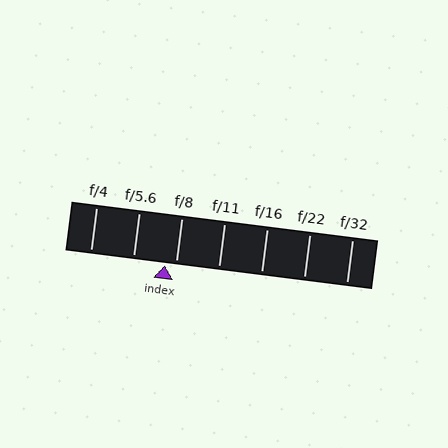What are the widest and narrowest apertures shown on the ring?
The widest aperture shown is f/4 and the narrowest is f/32.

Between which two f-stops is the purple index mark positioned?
The index mark is between f/5.6 and f/8.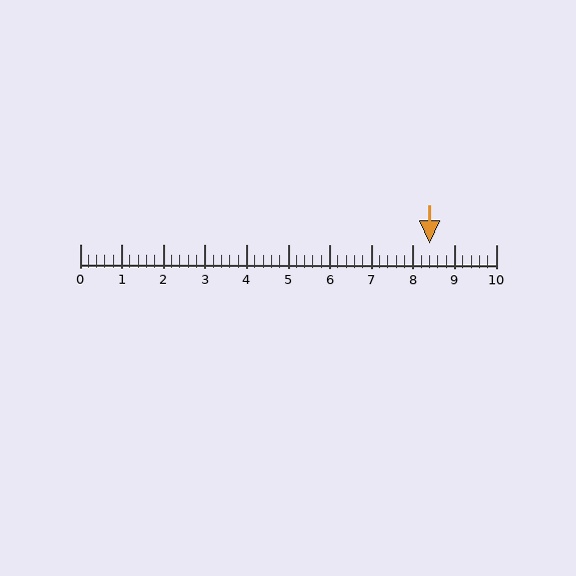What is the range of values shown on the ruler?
The ruler shows values from 0 to 10.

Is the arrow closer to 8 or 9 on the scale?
The arrow is closer to 8.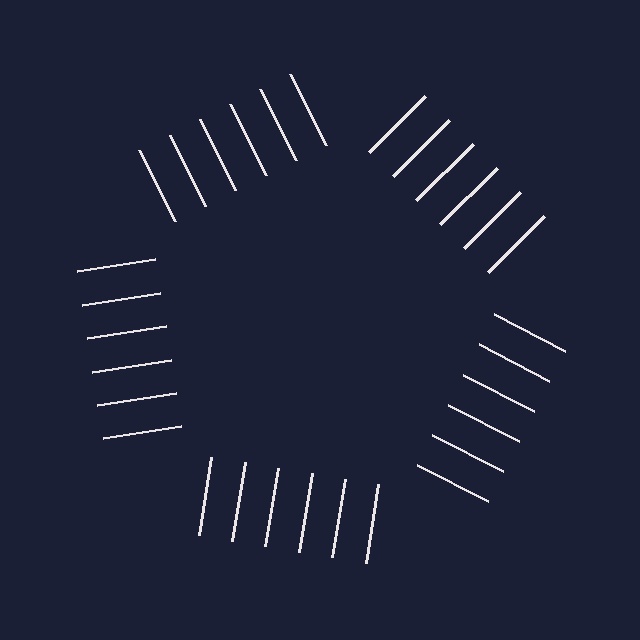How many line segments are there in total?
30 — 6 along each of the 5 edges.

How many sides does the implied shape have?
5 sides — the line-ends trace a pentagon.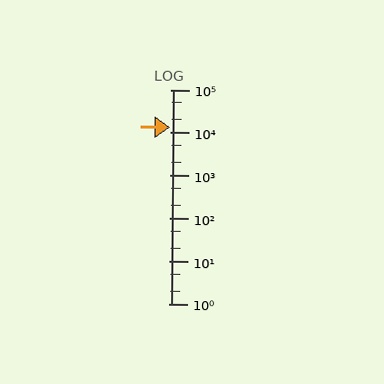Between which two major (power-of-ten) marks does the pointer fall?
The pointer is between 10000 and 100000.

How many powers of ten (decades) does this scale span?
The scale spans 5 decades, from 1 to 100000.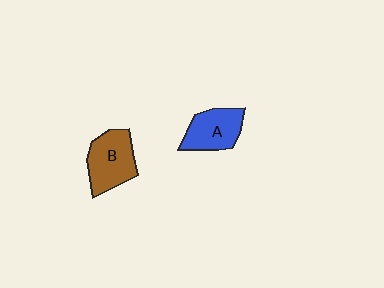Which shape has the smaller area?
Shape A (blue).